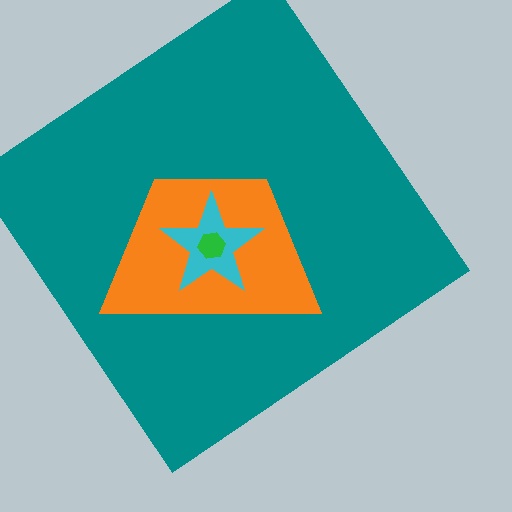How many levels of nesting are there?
4.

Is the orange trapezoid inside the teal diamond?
Yes.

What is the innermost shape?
The green hexagon.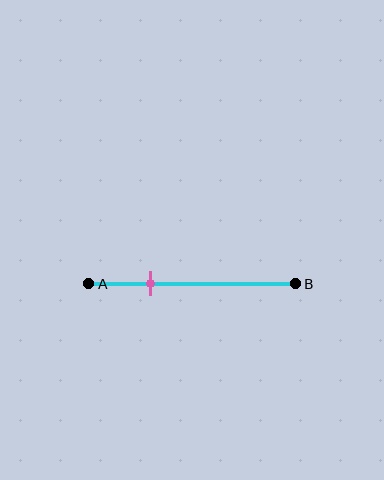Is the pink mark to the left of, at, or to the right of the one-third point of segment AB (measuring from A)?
The pink mark is to the left of the one-third point of segment AB.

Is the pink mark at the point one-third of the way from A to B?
No, the mark is at about 30% from A, not at the 33% one-third point.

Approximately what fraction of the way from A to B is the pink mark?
The pink mark is approximately 30% of the way from A to B.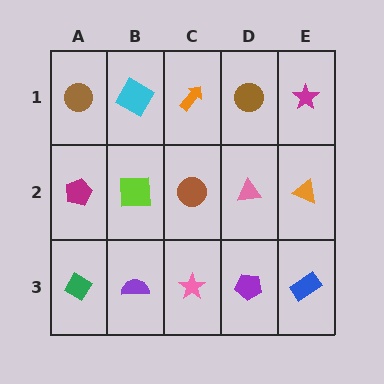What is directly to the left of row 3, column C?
A purple semicircle.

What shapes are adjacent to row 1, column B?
A lime square (row 2, column B), a brown circle (row 1, column A), an orange arrow (row 1, column C).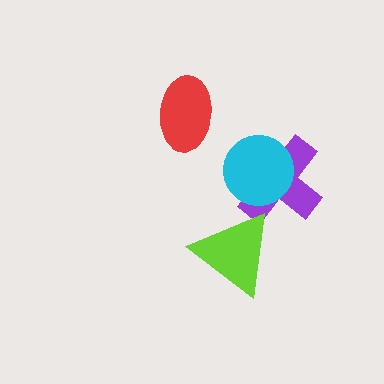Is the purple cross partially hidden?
Yes, it is partially covered by another shape.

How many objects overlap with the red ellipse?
0 objects overlap with the red ellipse.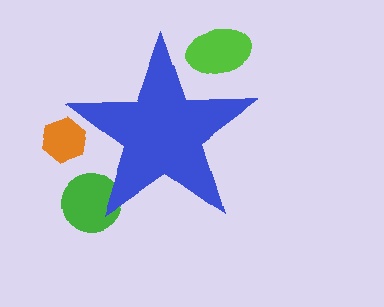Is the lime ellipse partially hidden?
Yes, the lime ellipse is partially hidden behind the blue star.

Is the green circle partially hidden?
Yes, the green circle is partially hidden behind the blue star.